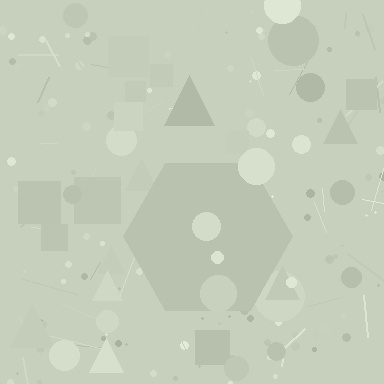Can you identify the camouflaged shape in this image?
The camouflaged shape is a hexagon.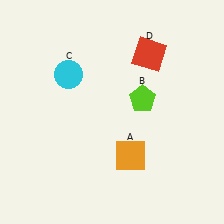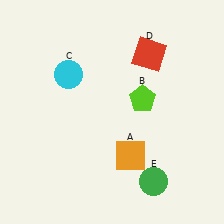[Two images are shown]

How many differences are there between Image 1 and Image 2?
There is 1 difference between the two images.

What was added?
A green circle (E) was added in Image 2.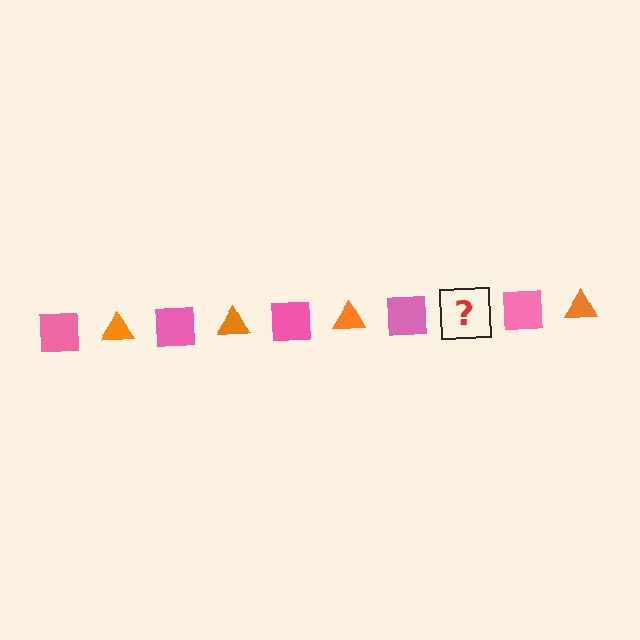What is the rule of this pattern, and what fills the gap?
The rule is that the pattern alternates between pink square and orange triangle. The gap should be filled with an orange triangle.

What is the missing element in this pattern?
The missing element is an orange triangle.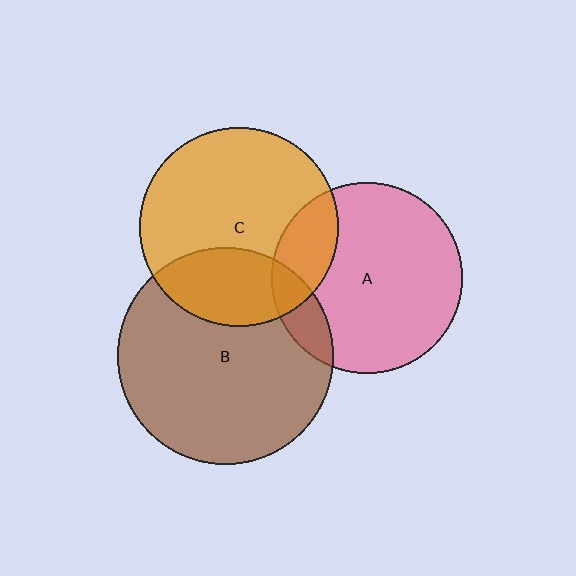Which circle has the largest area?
Circle B (brown).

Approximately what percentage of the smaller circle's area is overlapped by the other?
Approximately 30%.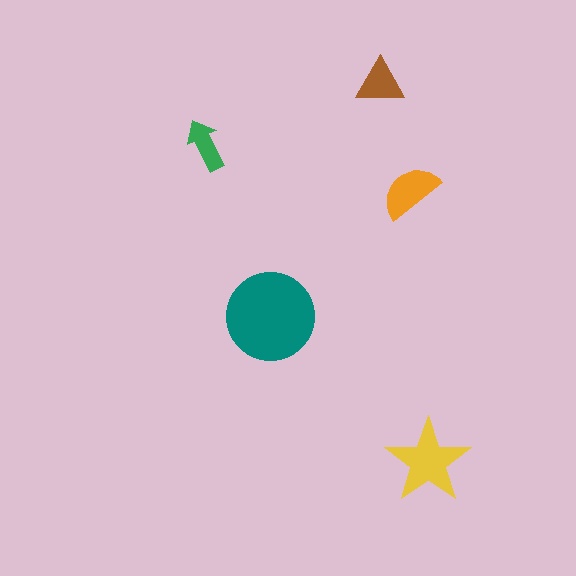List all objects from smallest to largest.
The green arrow, the brown triangle, the orange semicircle, the yellow star, the teal circle.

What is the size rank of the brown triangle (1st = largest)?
4th.